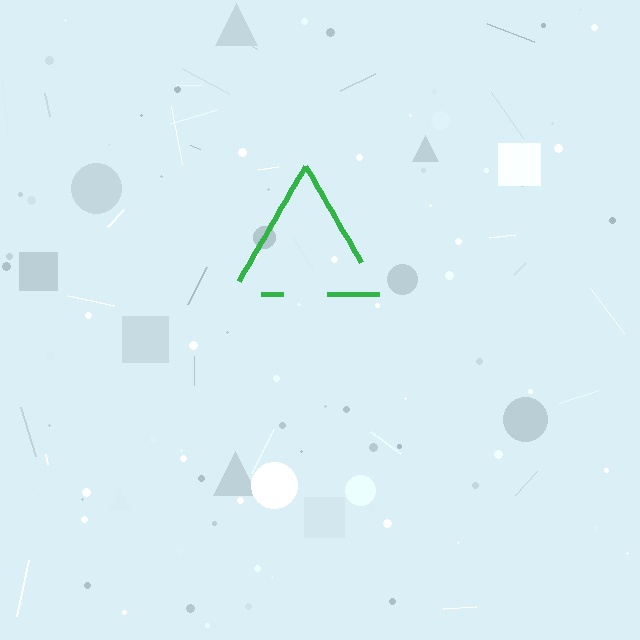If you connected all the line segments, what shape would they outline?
They would outline a triangle.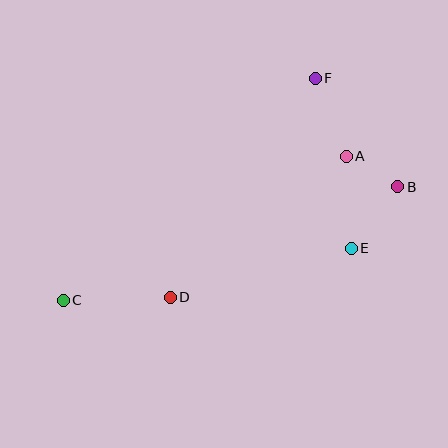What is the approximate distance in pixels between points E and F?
The distance between E and F is approximately 174 pixels.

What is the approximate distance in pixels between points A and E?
The distance between A and E is approximately 92 pixels.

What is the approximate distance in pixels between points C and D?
The distance between C and D is approximately 107 pixels.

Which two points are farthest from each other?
Points B and C are farthest from each other.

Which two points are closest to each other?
Points A and B are closest to each other.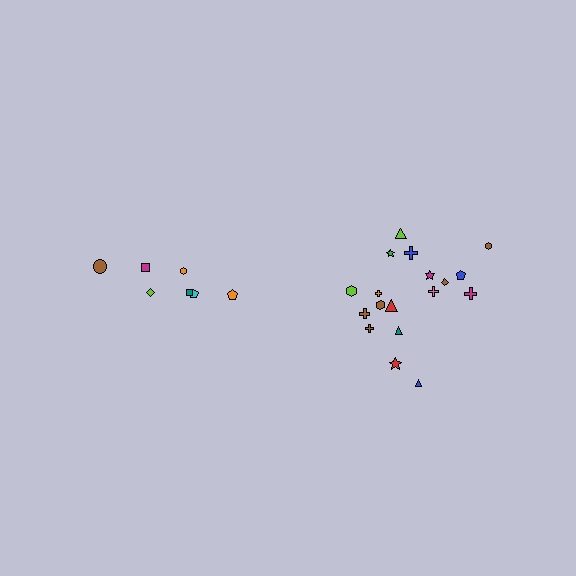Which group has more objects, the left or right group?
The right group.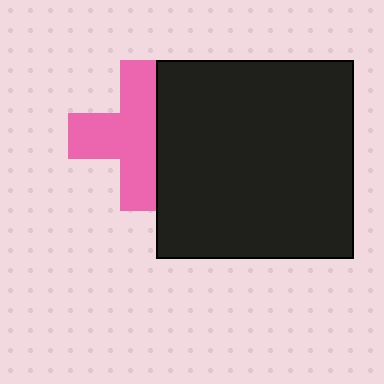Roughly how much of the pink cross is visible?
Most of it is visible (roughly 66%).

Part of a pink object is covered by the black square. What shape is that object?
It is a cross.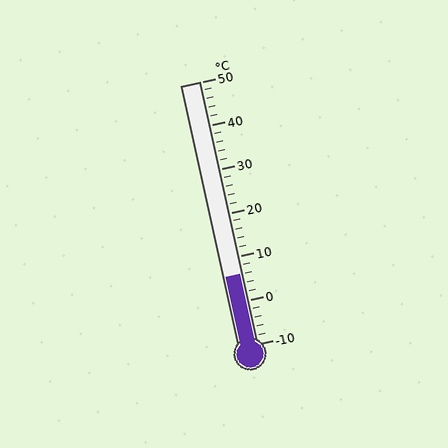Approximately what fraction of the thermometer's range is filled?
The thermometer is filled to approximately 25% of its range.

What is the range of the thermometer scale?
The thermometer scale ranges from -10°C to 50°C.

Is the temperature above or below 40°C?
The temperature is below 40°C.